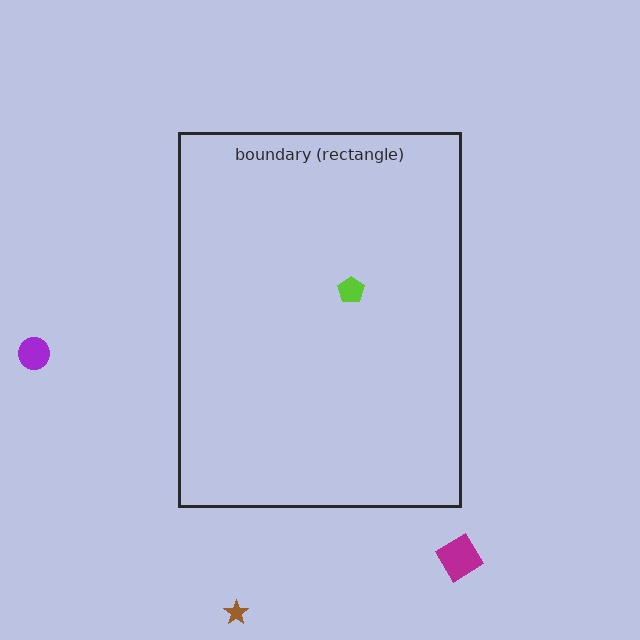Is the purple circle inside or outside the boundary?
Outside.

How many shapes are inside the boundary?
1 inside, 3 outside.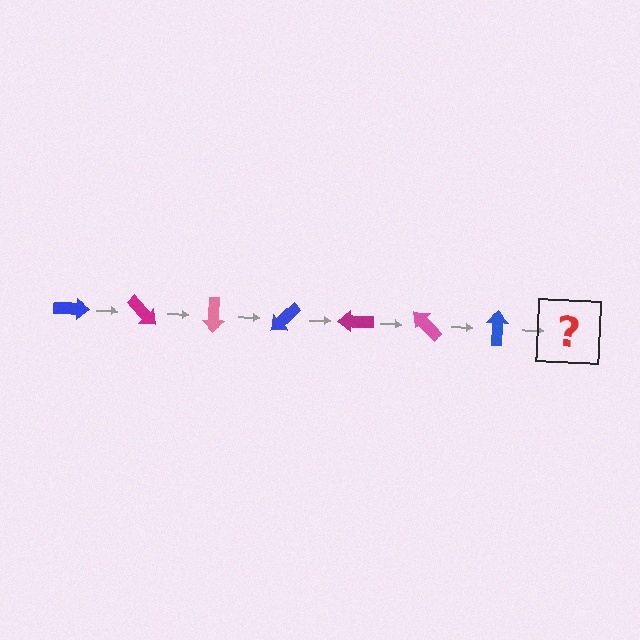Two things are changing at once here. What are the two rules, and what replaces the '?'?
The two rules are that it rotates 45 degrees each step and the color cycles through blue, magenta, and pink. The '?' should be a magenta arrow, rotated 315 degrees from the start.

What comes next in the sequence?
The next element should be a magenta arrow, rotated 315 degrees from the start.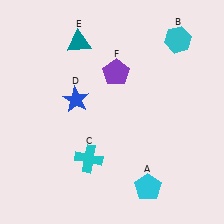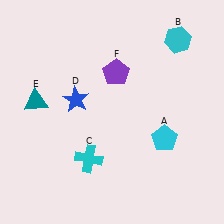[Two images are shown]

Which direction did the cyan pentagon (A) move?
The cyan pentagon (A) moved up.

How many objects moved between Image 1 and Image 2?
2 objects moved between the two images.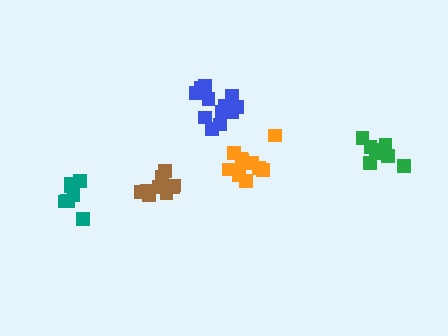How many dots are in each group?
Group 1: 8 dots, Group 2: 8 dots, Group 3: 12 dots, Group 4: 11 dots, Group 5: 10 dots (49 total).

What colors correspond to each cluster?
The clusters are colored: green, teal, blue, orange, brown.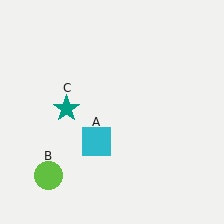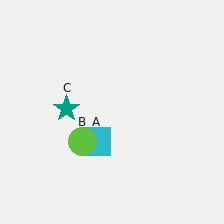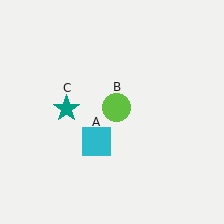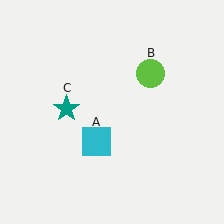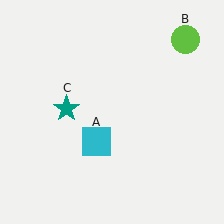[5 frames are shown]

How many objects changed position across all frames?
1 object changed position: lime circle (object B).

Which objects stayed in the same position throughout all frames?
Cyan square (object A) and teal star (object C) remained stationary.